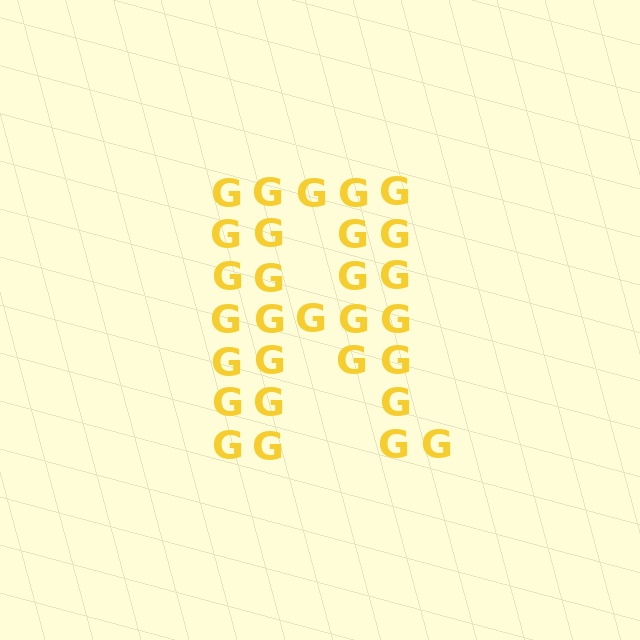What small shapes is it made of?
It is made of small letter G's.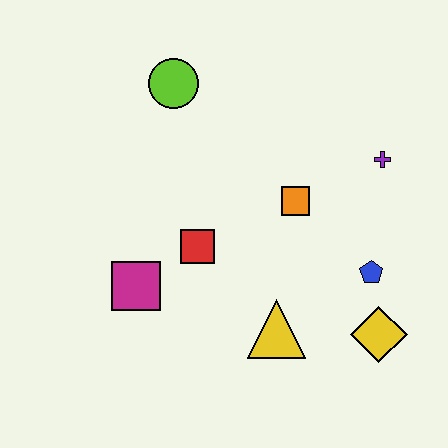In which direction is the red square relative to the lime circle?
The red square is below the lime circle.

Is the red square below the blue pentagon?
No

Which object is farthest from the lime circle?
The yellow diamond is farthest from the lime circle.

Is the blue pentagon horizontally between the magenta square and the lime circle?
No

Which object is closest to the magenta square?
The red square is closest to the magenta square.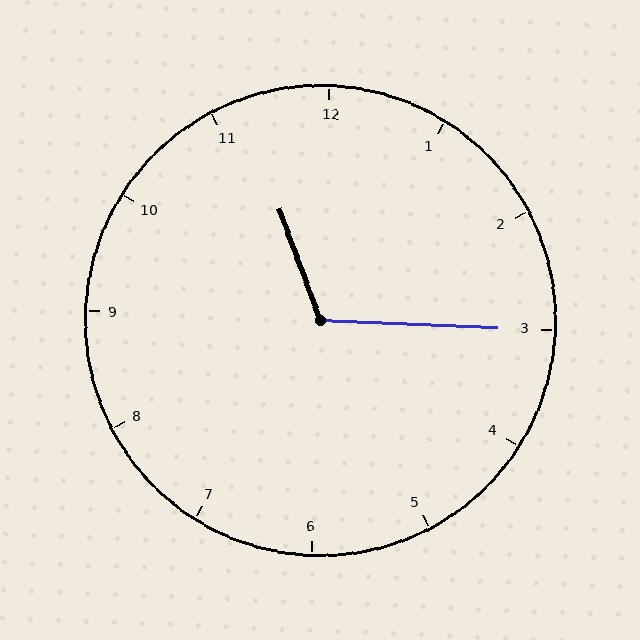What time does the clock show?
11:15.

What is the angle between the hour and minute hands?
Approximately 112 degrees.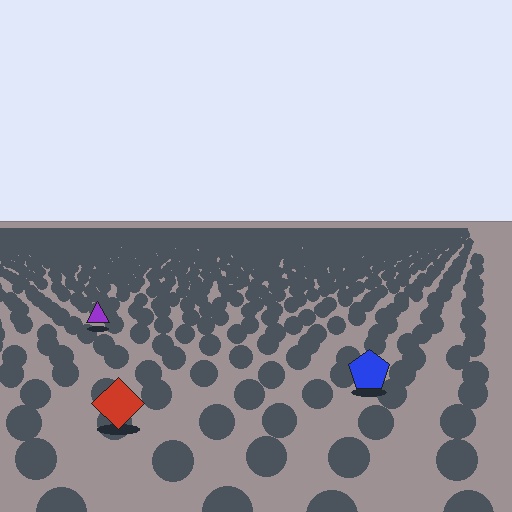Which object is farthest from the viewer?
The purple triangle is farthest from the viewer. It appears smaller and the ground texture around it is denser.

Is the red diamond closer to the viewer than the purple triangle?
Yes. The red diamond is closer — you can tell from the texture gradient: the ground texture is coarser near it.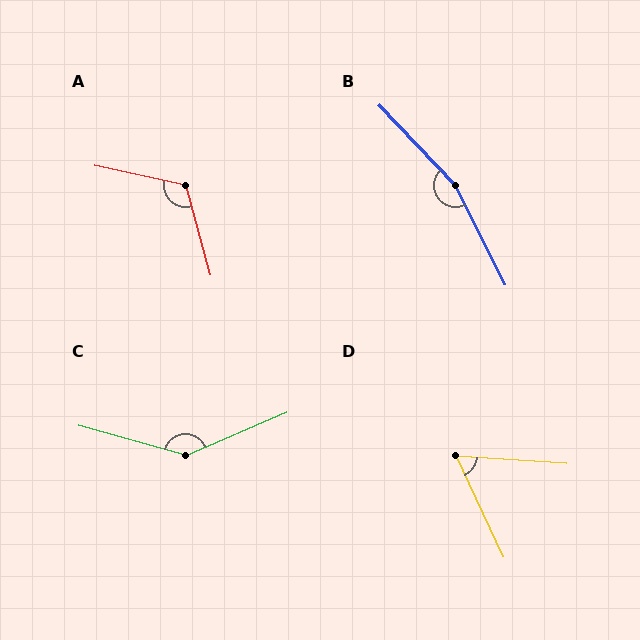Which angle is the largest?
B, at approximately 163 degrees.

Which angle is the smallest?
D, at approximately 61 degrees.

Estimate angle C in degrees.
Approximately 141 degrees.